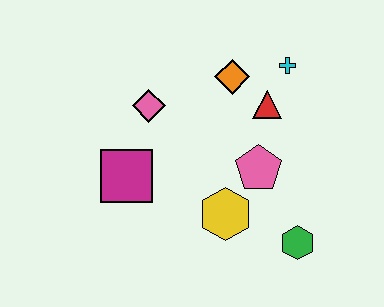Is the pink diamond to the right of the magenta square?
Yes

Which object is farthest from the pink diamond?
The green hexagon is farthest from the pink diamond.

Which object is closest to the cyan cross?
The red triangle is closest to the cyan cross.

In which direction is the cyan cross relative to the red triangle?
The cyan cross is above the red triangle.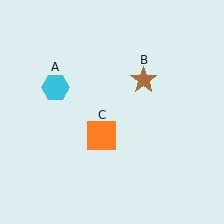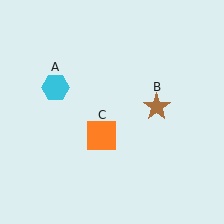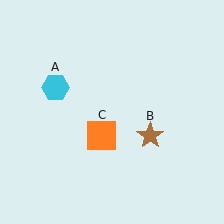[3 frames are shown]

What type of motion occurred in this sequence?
The brown star (object B) rotated clockwise around the center of the scene.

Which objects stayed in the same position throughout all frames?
Cyan hexagon (object A) and orange square (object C) remained stationary.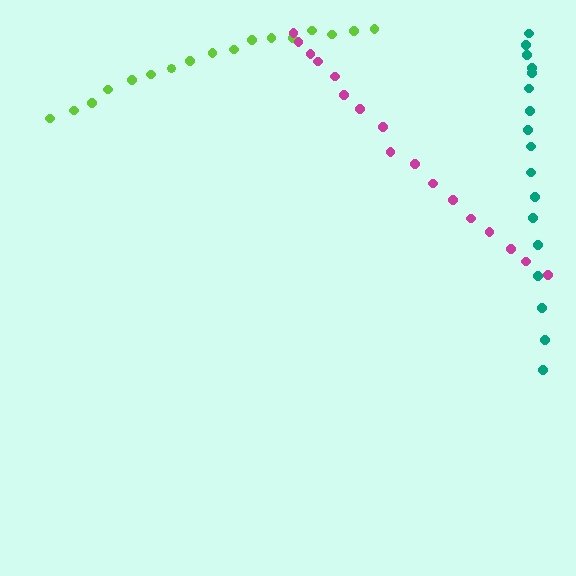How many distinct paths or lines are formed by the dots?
There are 3 distinct paths.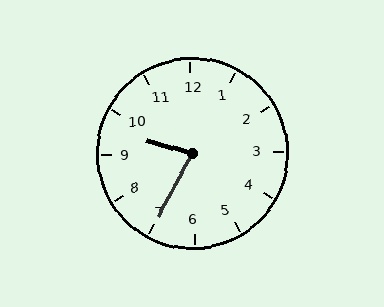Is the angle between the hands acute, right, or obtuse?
It is acute.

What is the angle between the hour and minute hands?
Approximately 78 degrees.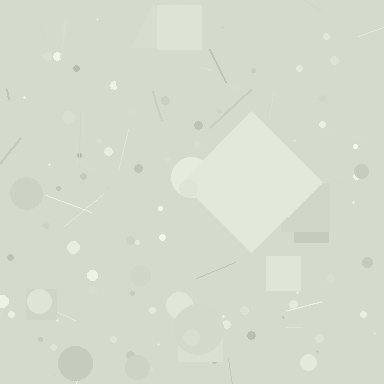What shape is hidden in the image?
A diamond is hidden in the image.